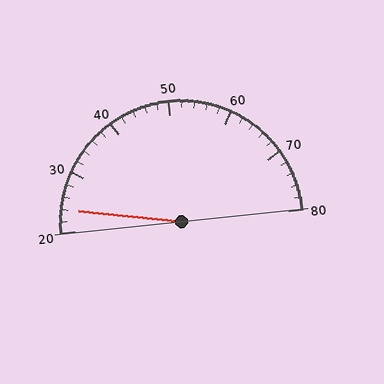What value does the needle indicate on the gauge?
The needle indicates approximately 24.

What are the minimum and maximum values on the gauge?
The gauge ranges from 20 to 80.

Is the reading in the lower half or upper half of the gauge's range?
The reading is in the lower half of the range (20 to 80).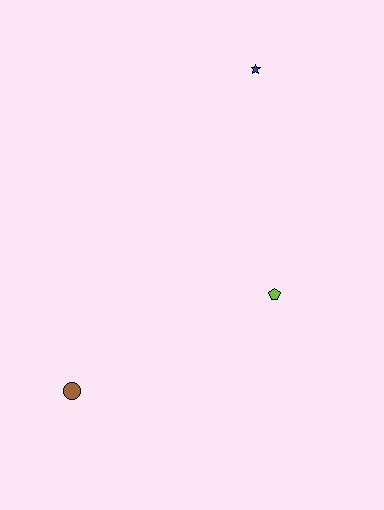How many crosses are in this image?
There are no crosses.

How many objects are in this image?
There are 3 objects.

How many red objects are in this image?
There are no red objects.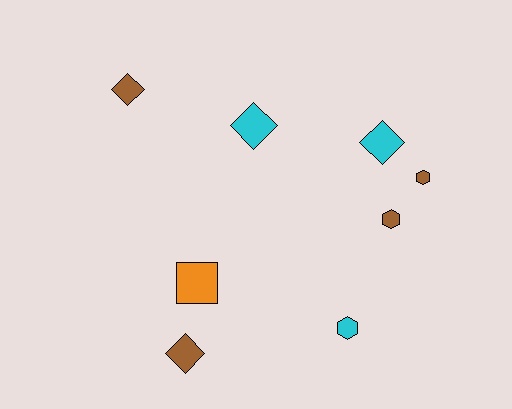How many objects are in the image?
There are 8 objects.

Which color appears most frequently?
Brown, with 4 objects.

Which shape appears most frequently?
Diamond, with 4 objects.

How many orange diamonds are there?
There are no orange diamonds.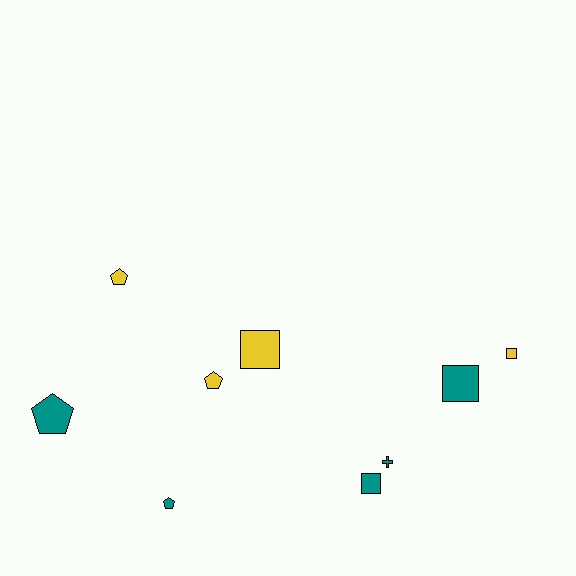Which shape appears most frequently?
Pentagon, with 4 objects.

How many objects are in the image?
There are 9 objects.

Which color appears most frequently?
Teal, with 5 objects.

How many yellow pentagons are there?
There are 2 yellow pentagons.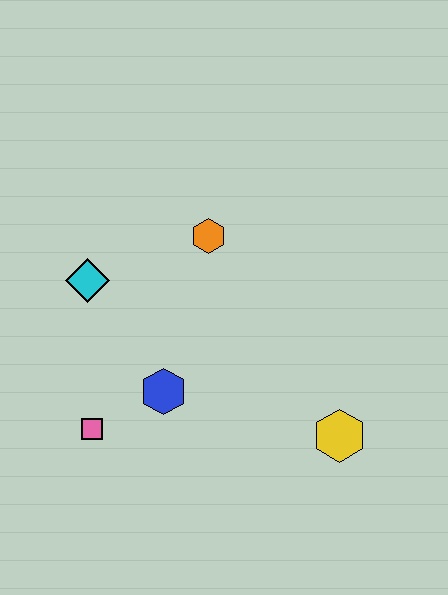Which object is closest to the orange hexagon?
The cyan diamond is closest to the orange hexagon.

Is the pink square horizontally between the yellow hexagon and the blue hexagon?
No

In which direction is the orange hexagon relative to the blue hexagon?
The orange hexagon is above the blue hexagon.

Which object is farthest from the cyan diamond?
The yellow hexagon is farthest from the cyan diamond.